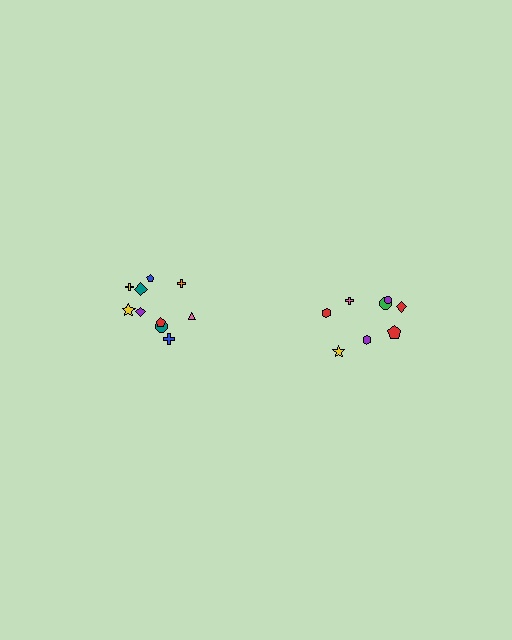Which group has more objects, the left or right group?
The left group.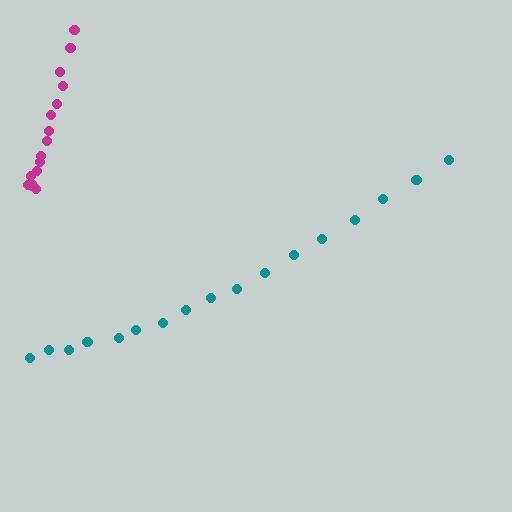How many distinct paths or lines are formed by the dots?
There are 2 distinct paths.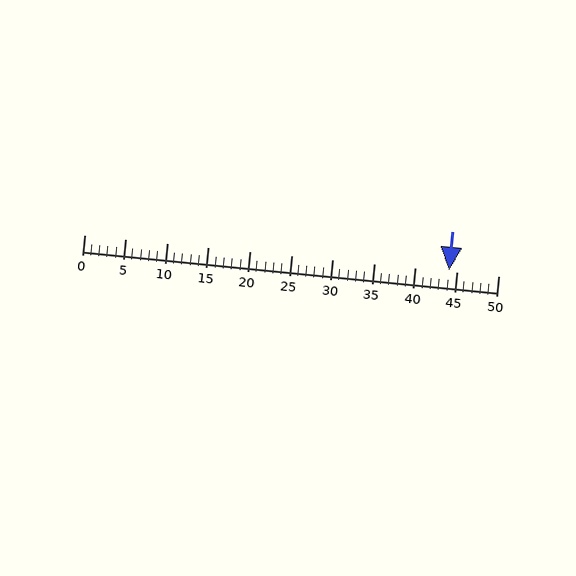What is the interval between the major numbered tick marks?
The major tick marks are spaced 5 units apart.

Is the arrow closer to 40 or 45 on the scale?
The arrow is closer to 45.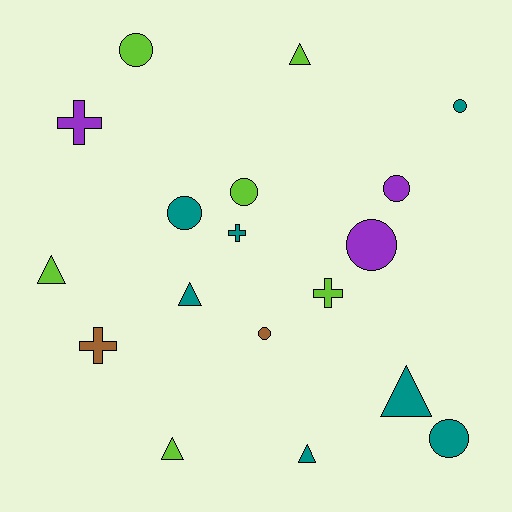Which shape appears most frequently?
Circle, with 8 objects.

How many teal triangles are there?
There are 3 teal triangles.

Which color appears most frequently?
Teal, with 7 objects.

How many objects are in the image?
There are 18 objects.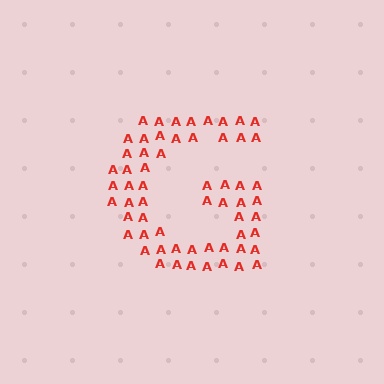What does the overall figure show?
The overall figure shows the letter G.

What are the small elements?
The small elements are letter A's.